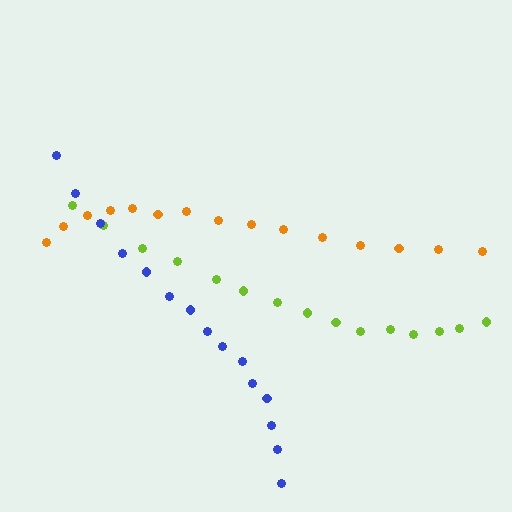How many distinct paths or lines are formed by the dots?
There are 3 distinct paths.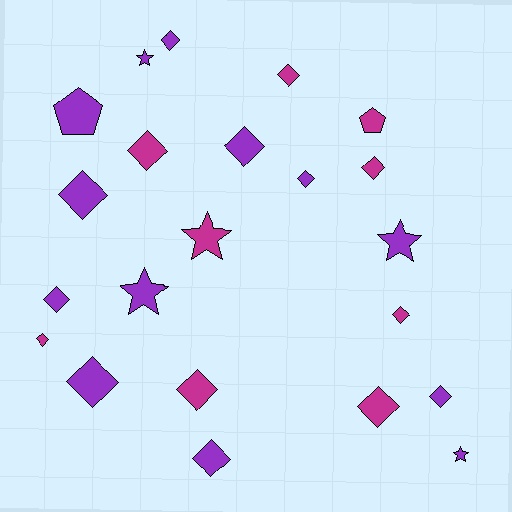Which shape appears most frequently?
Diamond, with 15 objects.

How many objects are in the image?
There are 22 objects.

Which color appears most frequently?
Purple, with 13 objects.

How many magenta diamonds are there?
There are 7 magenta diamonds.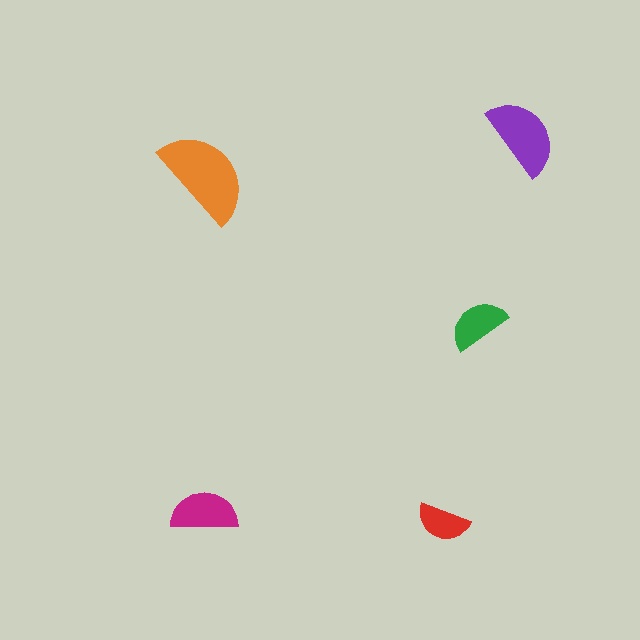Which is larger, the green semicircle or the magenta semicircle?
The magenta one.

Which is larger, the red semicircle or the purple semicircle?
The purple one.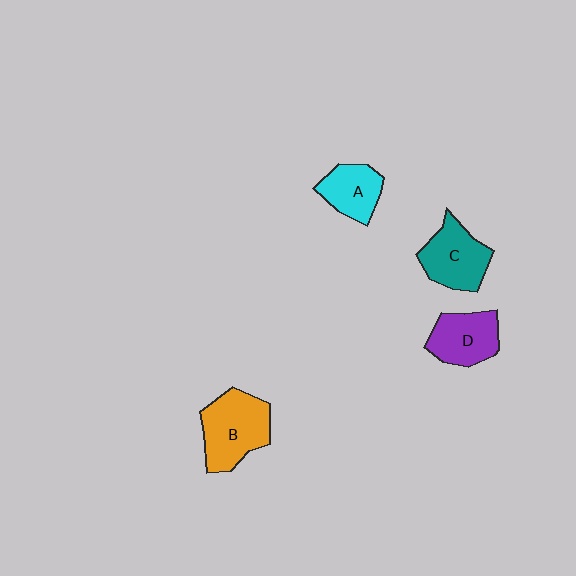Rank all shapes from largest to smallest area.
From largest to smallest: B (orange), C (teal), D (purple), A (cyan).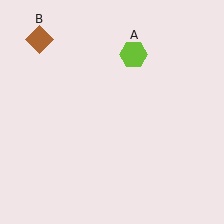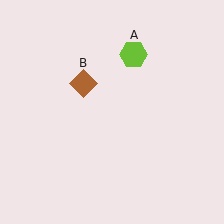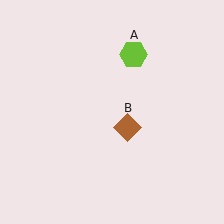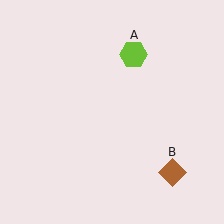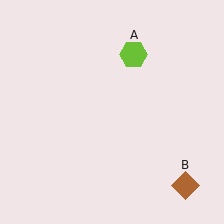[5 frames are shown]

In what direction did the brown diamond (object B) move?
The brown diamond (object B) moved down and to the right.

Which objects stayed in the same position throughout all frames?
Lime hexagon (object A) remained stationary.